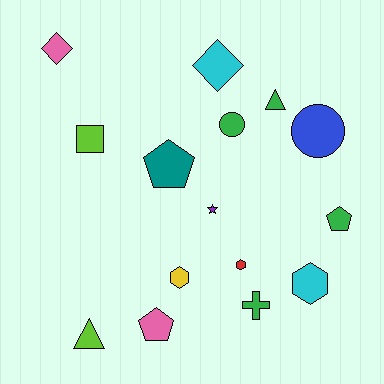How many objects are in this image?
There are 15 objects.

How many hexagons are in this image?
There are 3 hexagons.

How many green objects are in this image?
There are 4 green objects.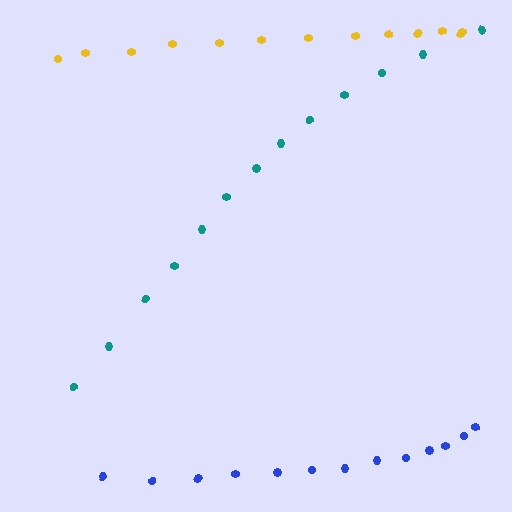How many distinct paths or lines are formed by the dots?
There are 3 distinct paths.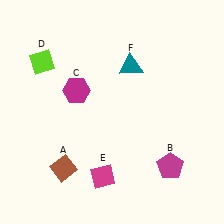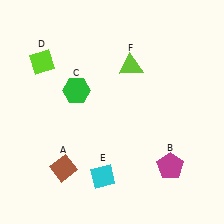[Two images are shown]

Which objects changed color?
C changed from magenta to green. E changed from magenta to cyan. F changed from teal to lime.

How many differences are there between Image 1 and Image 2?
There are 3 differences between the two images.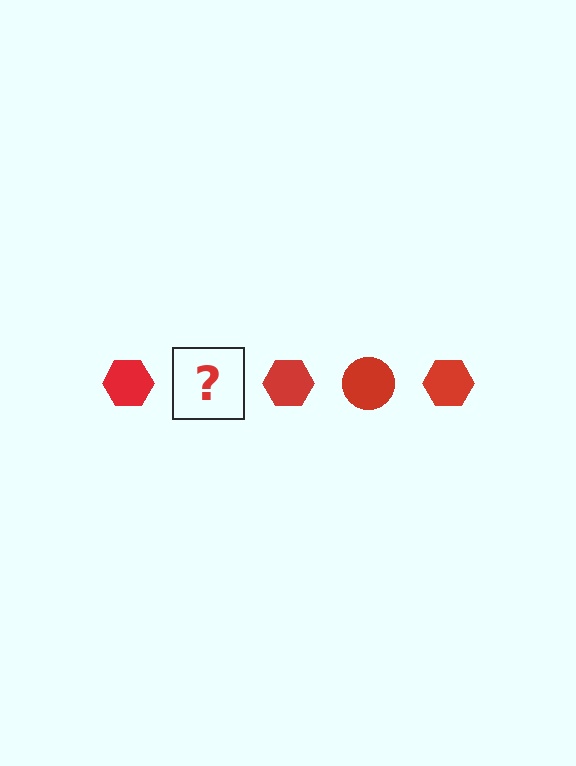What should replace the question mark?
The question mark should be replaced with a red circle.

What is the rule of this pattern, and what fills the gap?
The rule is that the pattern cycles through hexagon, circle shapes in red. The gap should be filled with a red circle.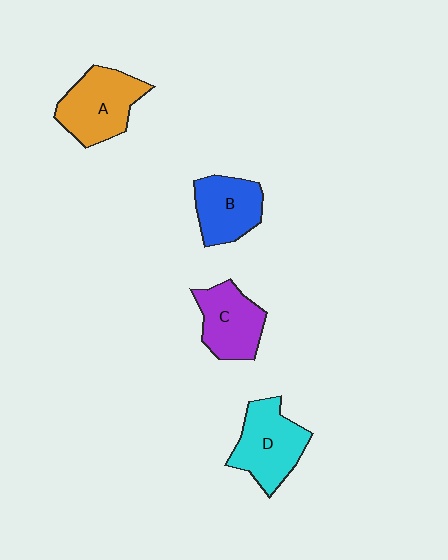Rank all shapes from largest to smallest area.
From largest to smallest: A (orange), D (cyan), C (purple), B (blue).